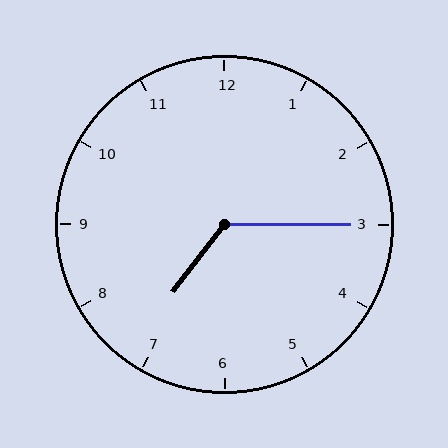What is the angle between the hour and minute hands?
Approximately 128 degrees.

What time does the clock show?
7:15.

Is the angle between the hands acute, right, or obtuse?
It is obtuse.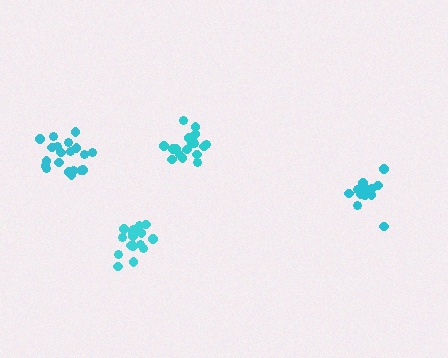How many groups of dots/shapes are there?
There are 4 groups.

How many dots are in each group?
Group 1: 16 dots, Group 2: 15 dots, Group 3: 20 dots, Group 4: 18 dots (69 total).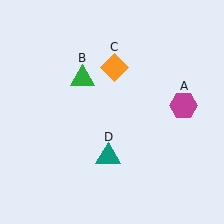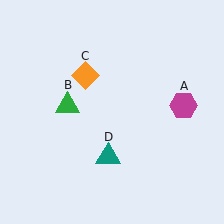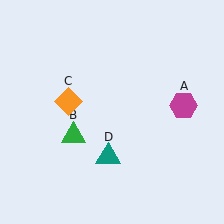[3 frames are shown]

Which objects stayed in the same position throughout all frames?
Magenta hexagon (object A) and teal triangle (object D) remained stationary.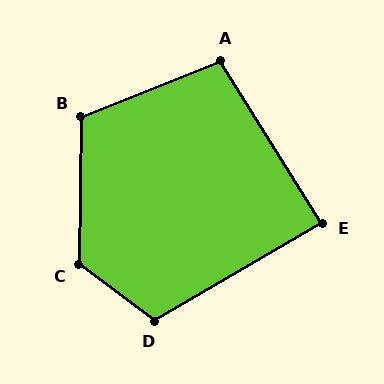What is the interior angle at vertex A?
Approximately 100 degrees (obtuse).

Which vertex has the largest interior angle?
C, at approximately 126 degrees.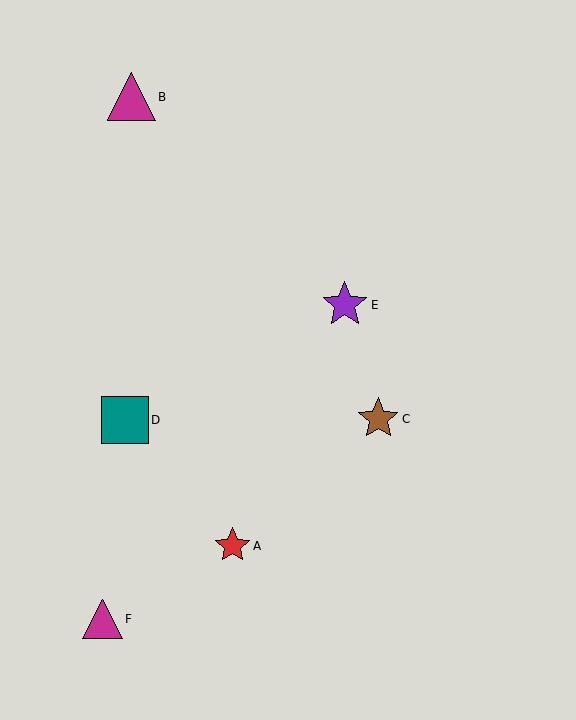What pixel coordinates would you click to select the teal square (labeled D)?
Click at (125, 420) to select the teal square D.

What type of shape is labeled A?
Shape A is a red star.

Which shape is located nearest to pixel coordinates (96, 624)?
The magenta triangle (labeled F) at (102, 619) is nearest to that location.